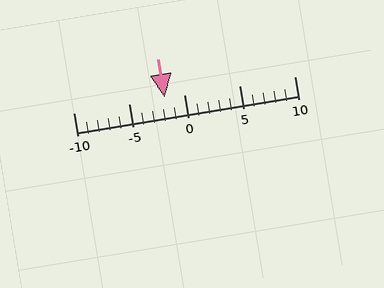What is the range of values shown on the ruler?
The ruler shows values from -10 to 10.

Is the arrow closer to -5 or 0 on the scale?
The arrow is closer to 0.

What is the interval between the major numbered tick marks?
The major tick marks are spaced 5 units apart.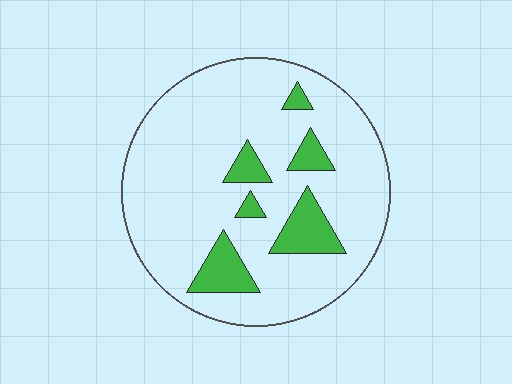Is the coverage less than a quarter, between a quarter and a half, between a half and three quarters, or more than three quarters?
Less than a quarter.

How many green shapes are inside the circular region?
6.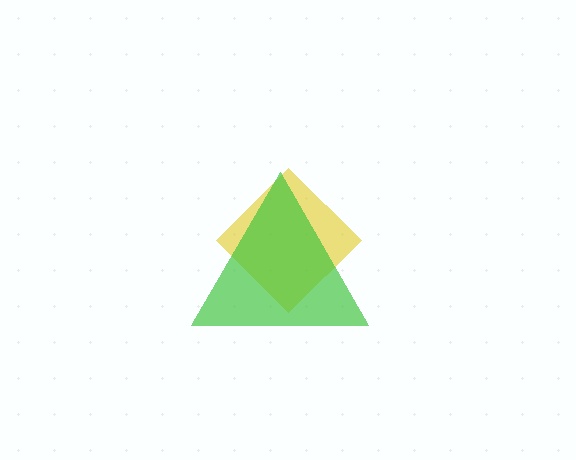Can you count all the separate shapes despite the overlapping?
Yes, there are 2 separate shapes.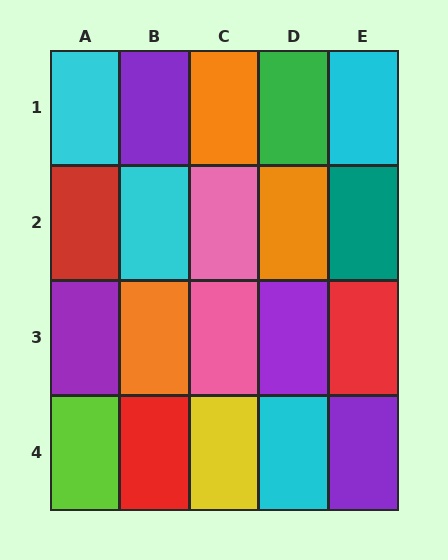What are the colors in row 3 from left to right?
Purple, orange, pink, purple, red.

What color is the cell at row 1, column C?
Orange.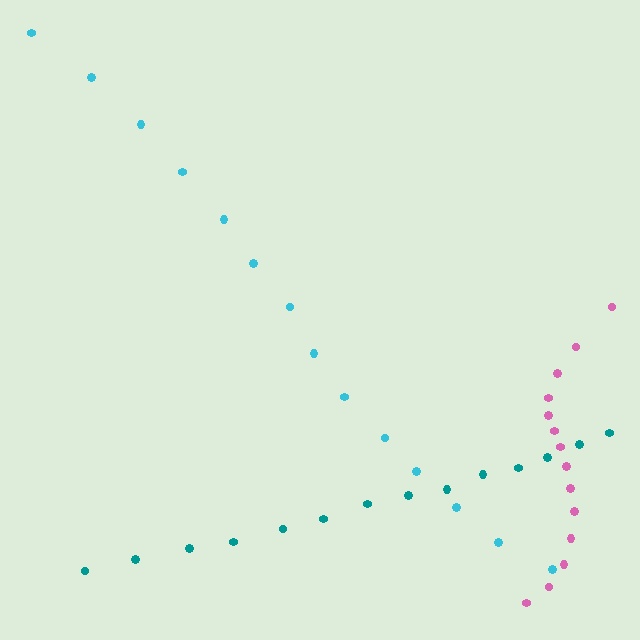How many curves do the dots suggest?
There are 3 distinct paths.